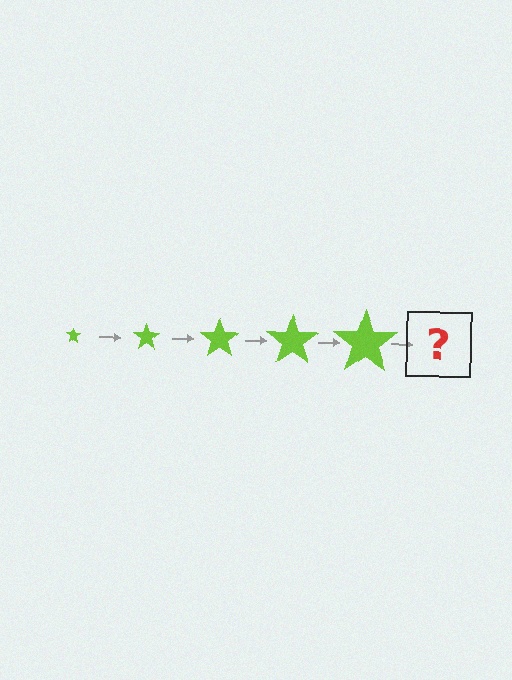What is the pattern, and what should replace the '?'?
The pattern is that the star gets progressively larger each step. The '?' should be a lime star, larger than the previous one.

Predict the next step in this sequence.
The next step is a lime star, larger than the previous one.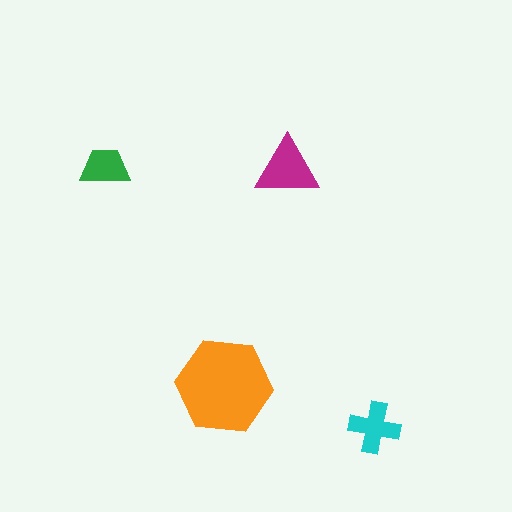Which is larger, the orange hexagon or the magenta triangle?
The orange hexagon.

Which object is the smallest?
The green trapezoid.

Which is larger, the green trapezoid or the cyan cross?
The cyan cross.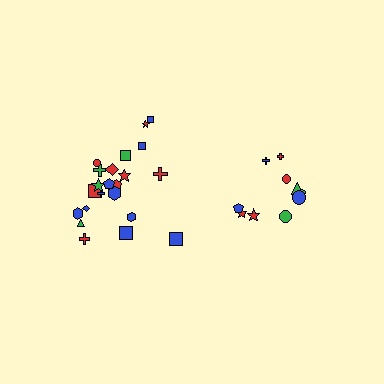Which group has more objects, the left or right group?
The left group.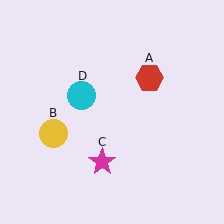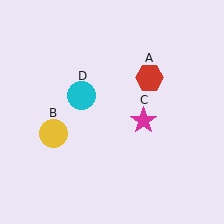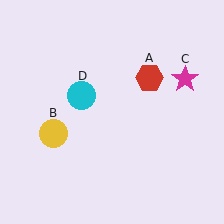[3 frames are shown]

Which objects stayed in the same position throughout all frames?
Red hexagon (object A) and yellow circle (object B) and cyan circle (object D) remained stationary.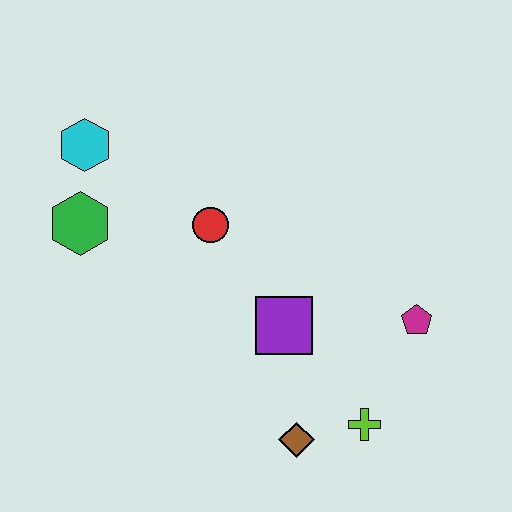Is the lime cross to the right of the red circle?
Yes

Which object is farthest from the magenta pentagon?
The cyan hexagon is farthest from the magenta pentagon.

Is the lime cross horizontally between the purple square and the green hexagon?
No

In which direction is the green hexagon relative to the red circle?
The green hexagon is to the left of the red circle.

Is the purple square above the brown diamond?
Yes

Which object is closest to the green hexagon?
The cyan hexagon is closest to the green hexagon.